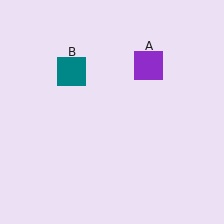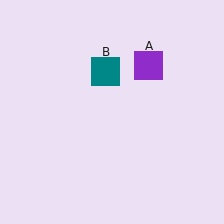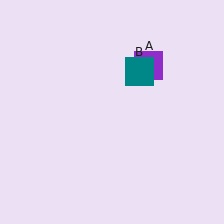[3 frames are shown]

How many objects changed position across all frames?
1 object changed position: teal square (object B).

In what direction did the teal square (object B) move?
The teal square (object B) moved right.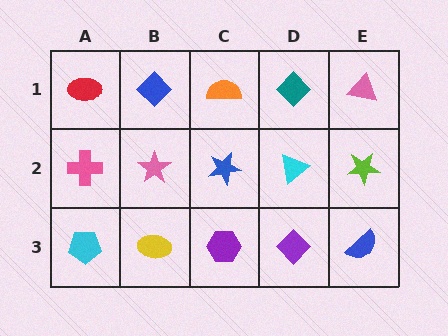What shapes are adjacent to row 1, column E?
A lime star (row 2, column E), a teal diamond (row 1, column D).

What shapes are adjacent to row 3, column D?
A cyan triangle (row 2, column D), a purple hexagon (row 3, column C), a blue semicircle (row 3, column E).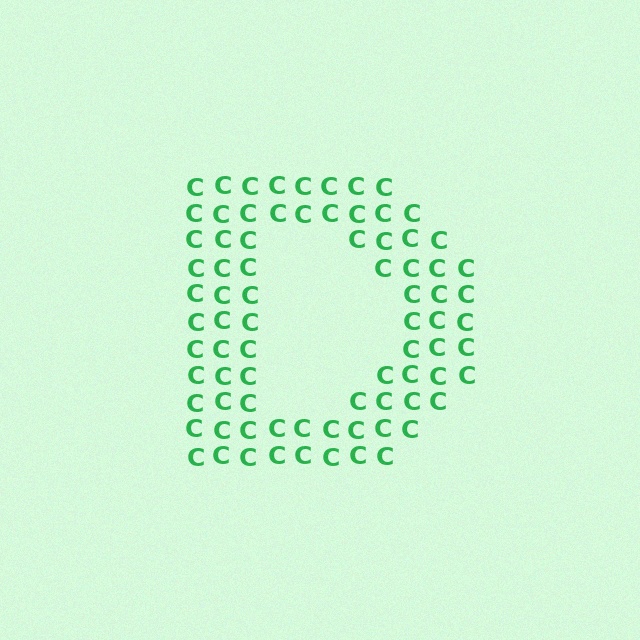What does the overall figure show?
The overall figure shows the letter D.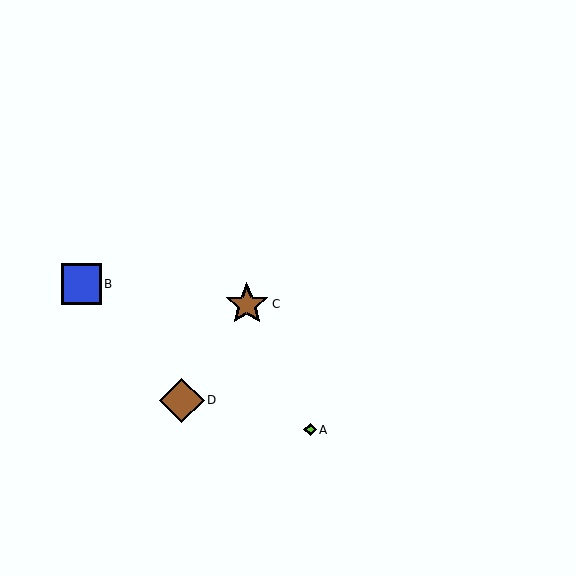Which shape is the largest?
The brown diamond (labeled D) is the largest.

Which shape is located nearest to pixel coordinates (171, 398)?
The brown diamond (labeled D) at (182, 400) is nearest to that location.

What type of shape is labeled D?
Shape D is a brown diamond.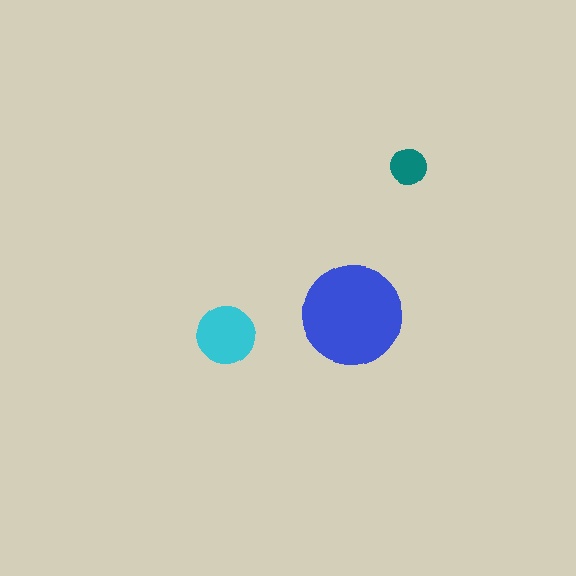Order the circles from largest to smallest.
the blue one, the cyan one, the teal one.